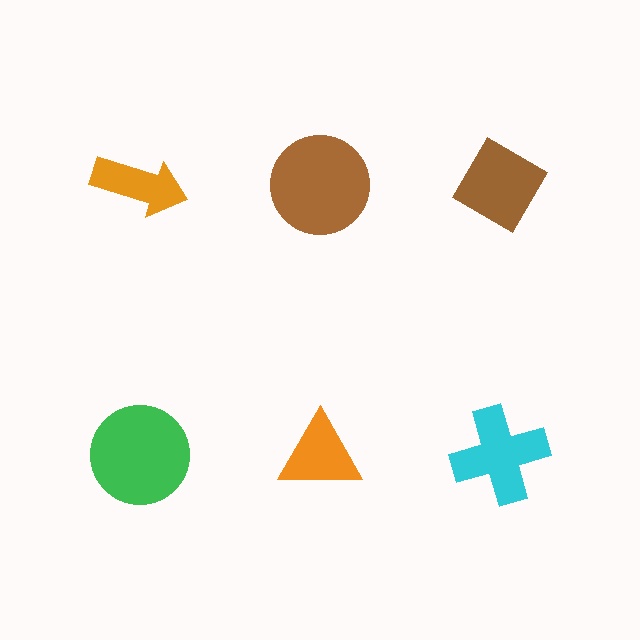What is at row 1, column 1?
An orange arrow.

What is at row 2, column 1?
A green circle.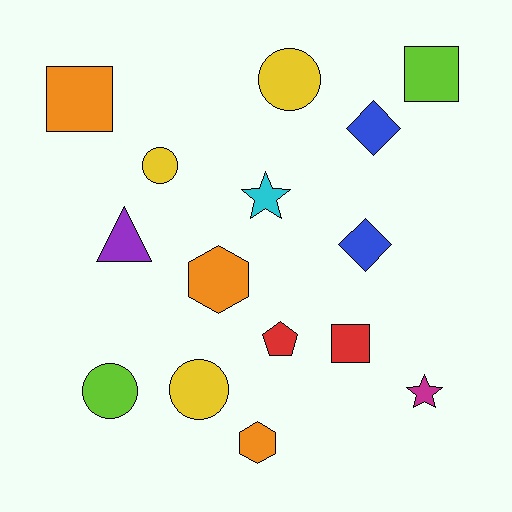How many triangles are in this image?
There is 1 triangle.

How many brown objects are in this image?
There are no brown objects.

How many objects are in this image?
There are 15 objects.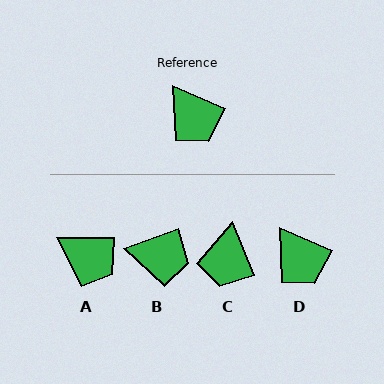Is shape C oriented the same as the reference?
No, it is off by about 44 degrees.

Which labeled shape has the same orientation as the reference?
D.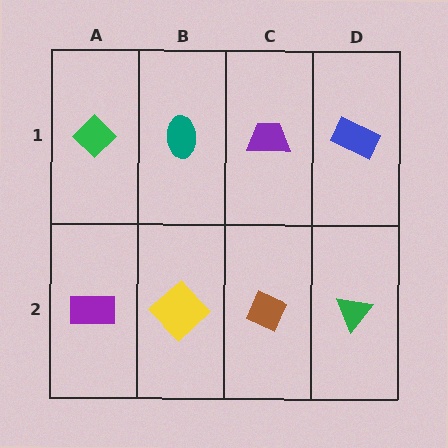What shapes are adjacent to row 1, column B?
A yellow diamond (row 2, column B), a green diamond (row 1, column A), a purple trapezoid (row 1, column C).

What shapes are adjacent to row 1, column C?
A brown diamond (row 2, column C), a teal ellipse (row 1, column B), a blue rectangle (row 1, column D).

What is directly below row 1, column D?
A green triangle.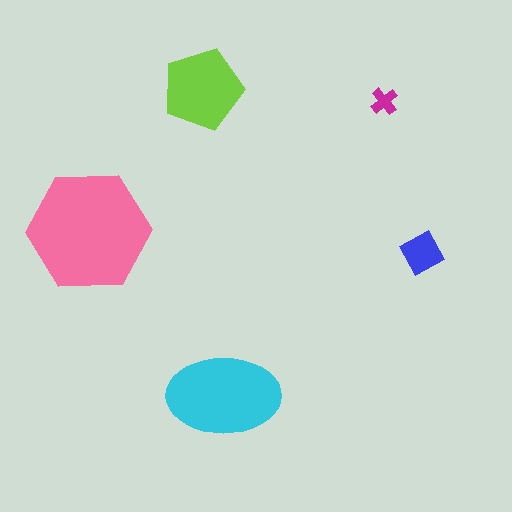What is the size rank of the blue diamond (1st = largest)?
4th.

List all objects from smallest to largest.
The magenta cross, the blue diamond, the lime pentagon, the cyan ellipse, the pink hexagon.